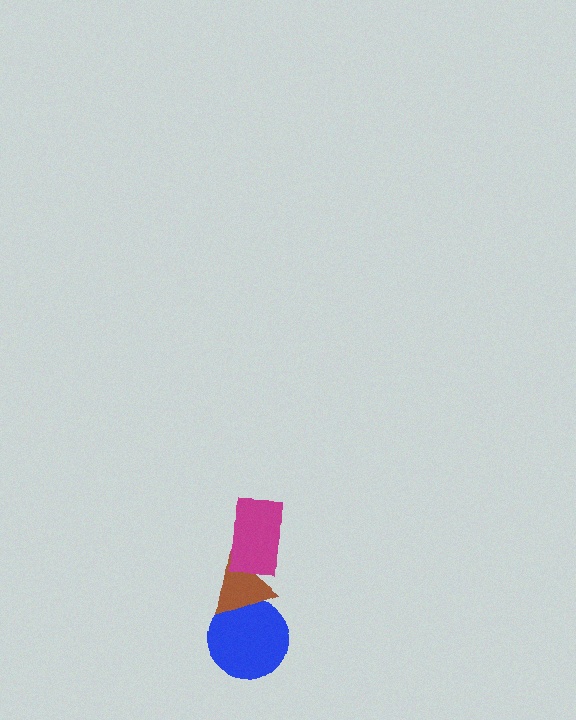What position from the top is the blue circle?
The blue circle is 3rd from the top.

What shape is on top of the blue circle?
The brown triangle is on top of the blue circle.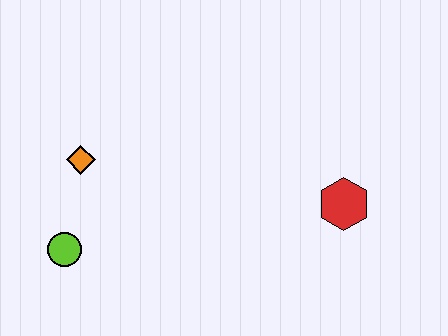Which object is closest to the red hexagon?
The orange diamond is closest to the red hexagon.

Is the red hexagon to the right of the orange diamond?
Yes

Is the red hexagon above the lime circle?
Yes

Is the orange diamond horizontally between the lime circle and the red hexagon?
Yes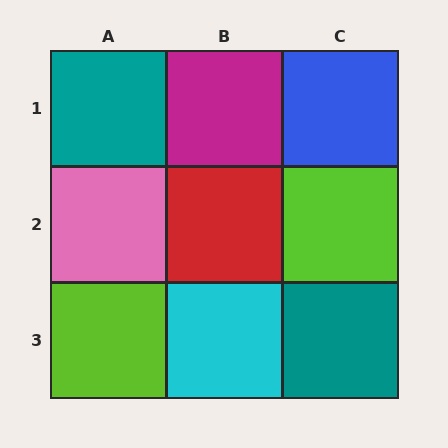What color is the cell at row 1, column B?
Magenta.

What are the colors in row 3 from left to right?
Lime, cyan, teal.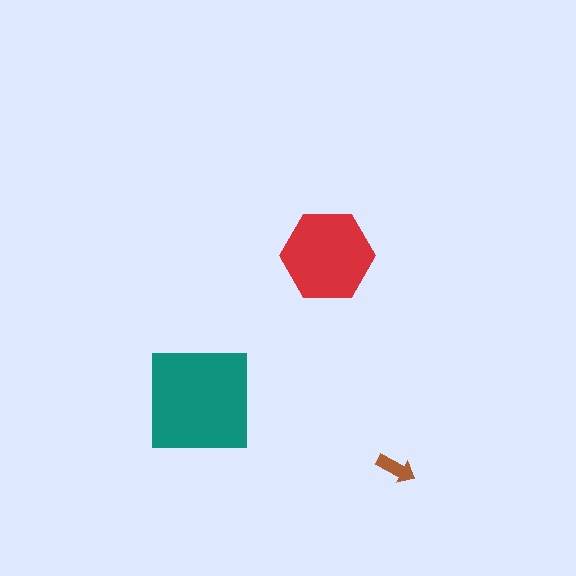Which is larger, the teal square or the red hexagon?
The teal square.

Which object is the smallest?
The brown arrow.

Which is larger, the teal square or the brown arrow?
The teal square.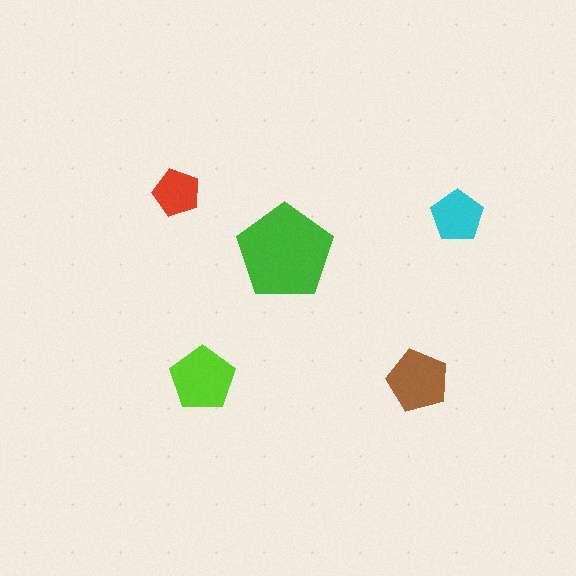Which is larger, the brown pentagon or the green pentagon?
The green one.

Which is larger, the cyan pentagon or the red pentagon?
The cyan one.